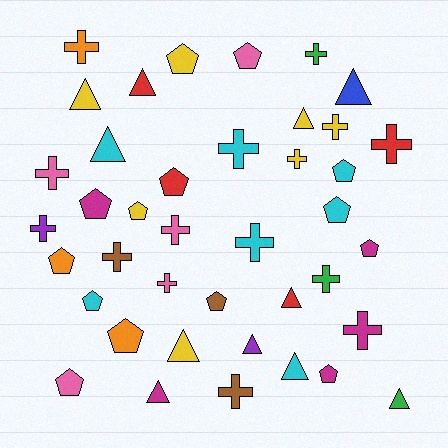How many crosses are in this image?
There are 15 crosses.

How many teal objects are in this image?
There are no teal objects.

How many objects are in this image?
There are 40 objects.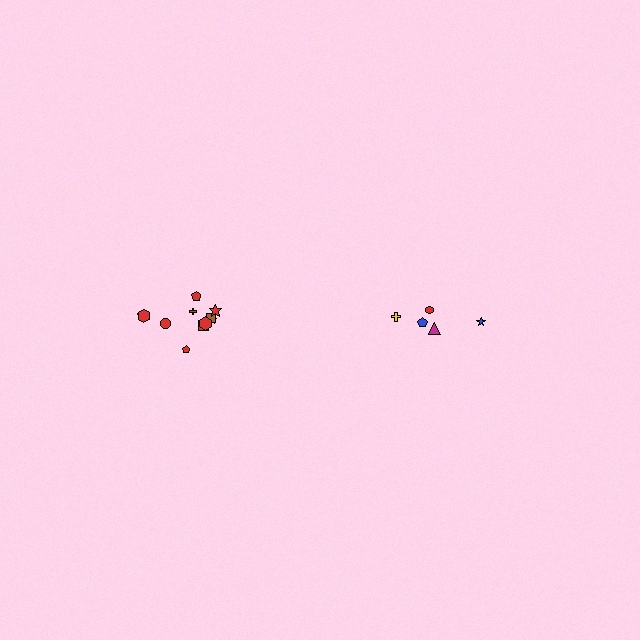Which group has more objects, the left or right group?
The left group.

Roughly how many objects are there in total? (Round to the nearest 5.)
Roughly 15 objects in total.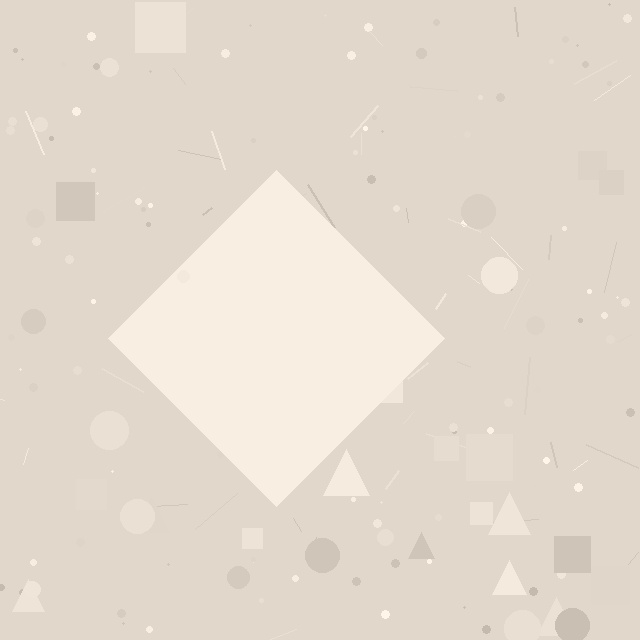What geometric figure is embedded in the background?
A diamond is embedded in the background.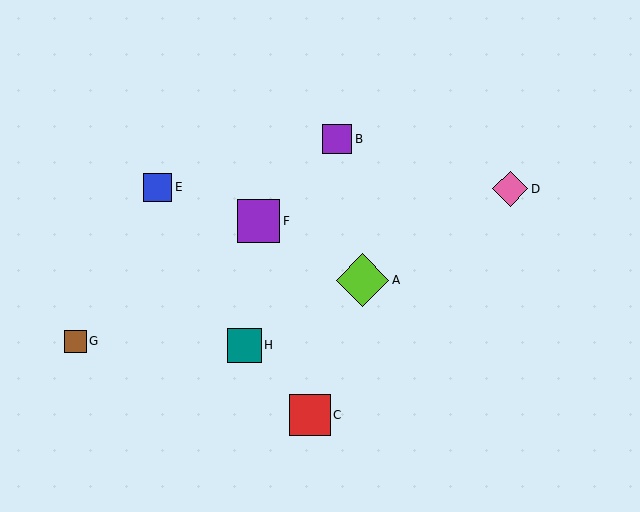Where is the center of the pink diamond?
The center of the pink diamond is at (510, 189).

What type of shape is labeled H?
Shape H is a teal square.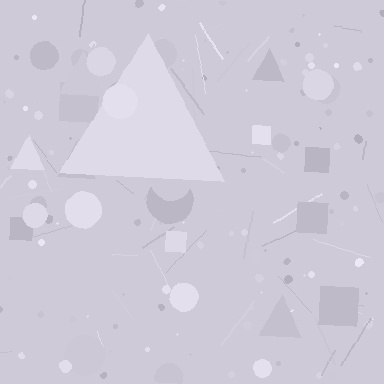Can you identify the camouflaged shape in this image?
The camouflaged shape is a triangle.